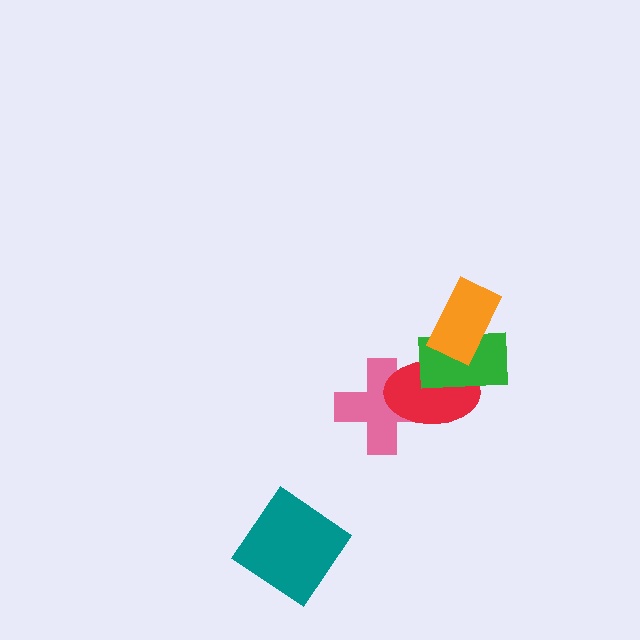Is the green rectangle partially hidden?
Yes, it is partially covered by another shape.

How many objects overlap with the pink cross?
1 object overlaps with the pink cross.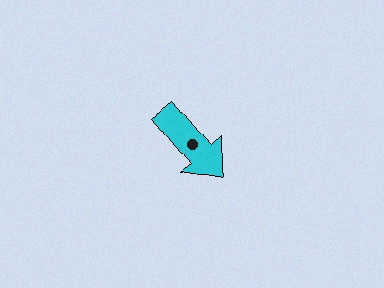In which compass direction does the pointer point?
Southeast.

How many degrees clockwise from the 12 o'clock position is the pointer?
Approximately 140 degrees.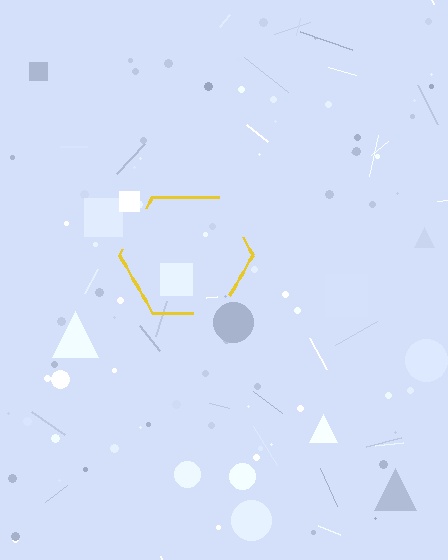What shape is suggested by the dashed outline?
The dashed outline suggests a hexagon.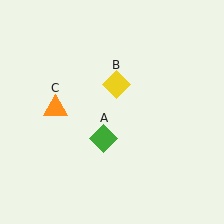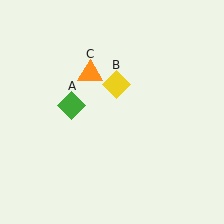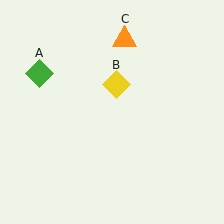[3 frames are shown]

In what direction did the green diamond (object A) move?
The green diamond (object A) moved up and to the left.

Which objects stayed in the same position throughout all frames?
Yellow diamond (object B) remained stationary.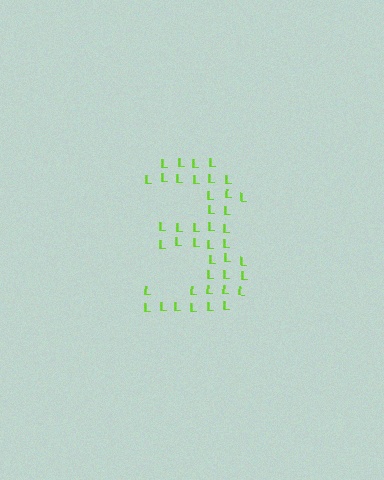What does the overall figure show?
The overall figure shows the digit 3.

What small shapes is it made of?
It is made of small letter L's.